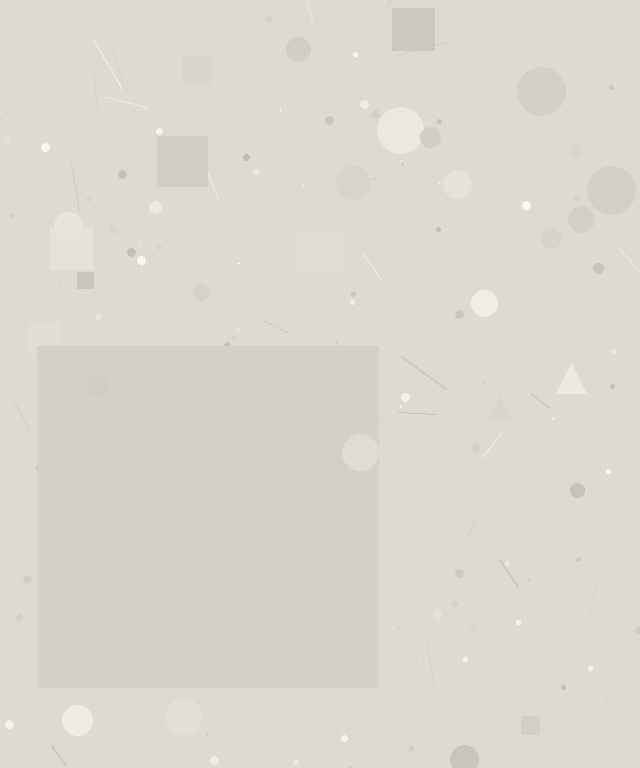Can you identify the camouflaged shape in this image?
The camouflaged shape is a square.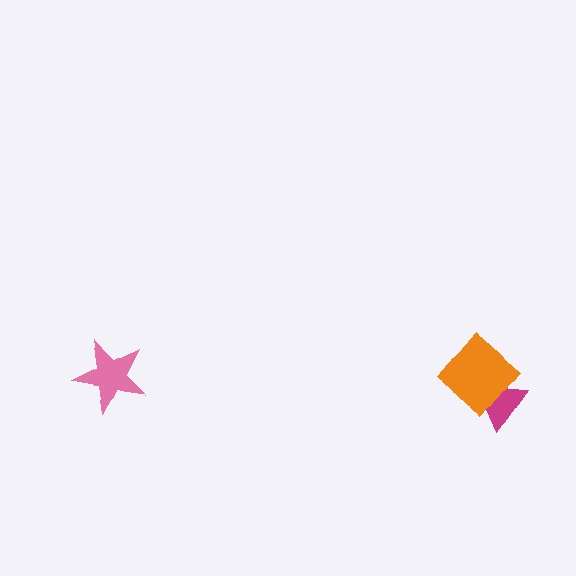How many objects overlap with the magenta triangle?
1 object overlaps with the magenta triangle.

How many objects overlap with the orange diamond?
1 object overlaps with the orange diamond.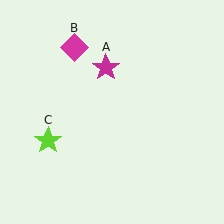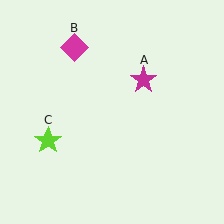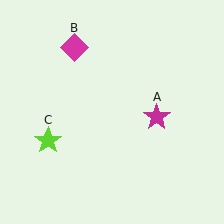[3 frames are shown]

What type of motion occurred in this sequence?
The magenta star (object A) rotated clockwise around the center of the scene.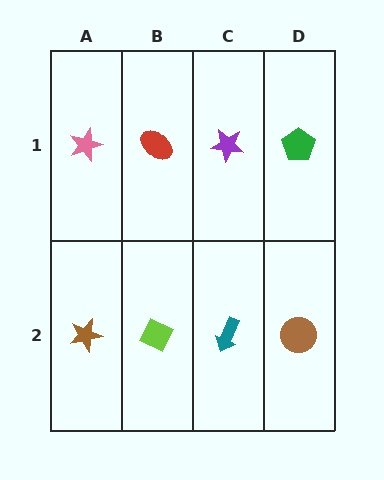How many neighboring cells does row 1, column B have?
3.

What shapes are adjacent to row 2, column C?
A purple star (row 1, column C), a lime diamond (row 2, column B), a brown circle (row 2, column D).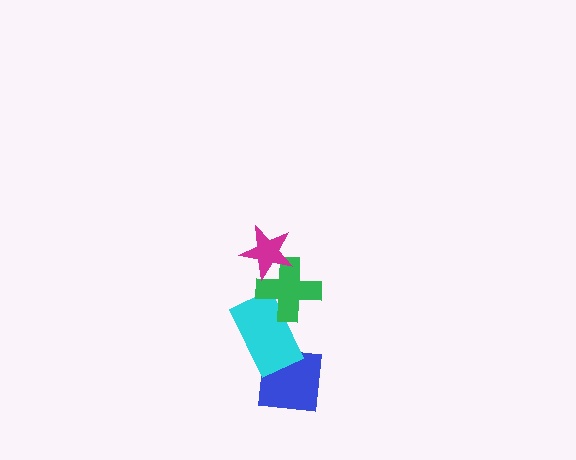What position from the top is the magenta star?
The magenta star is 1st from the top.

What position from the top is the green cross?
The green cross is 2nd from the top.